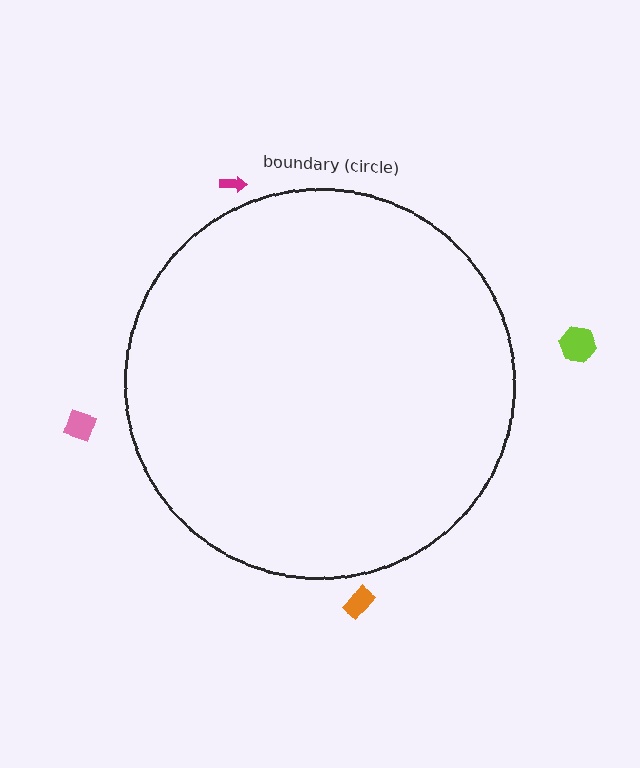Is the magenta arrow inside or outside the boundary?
Outside.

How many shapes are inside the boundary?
0 inside, 4 outside.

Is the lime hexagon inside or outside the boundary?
Outside.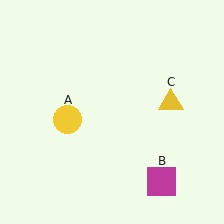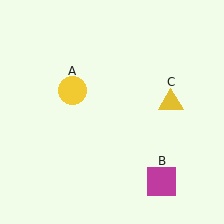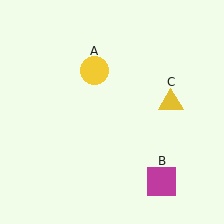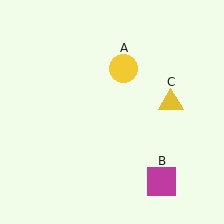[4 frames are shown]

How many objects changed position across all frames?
1 object changed position: yellow circle (object A).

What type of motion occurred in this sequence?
The yellow circle (object A) rotated clockwise around the center of the scene.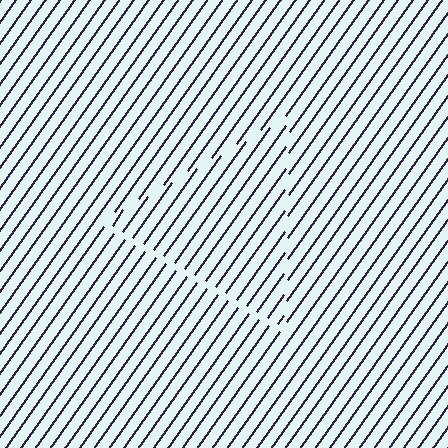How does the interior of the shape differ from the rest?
The interior of the shape contains the same grating, shifted by half a period — the contour is defined by the phase discontinuity where line-ends from the inner and outer gratings abut.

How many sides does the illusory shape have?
3 sides — the line-ends trace a triangle.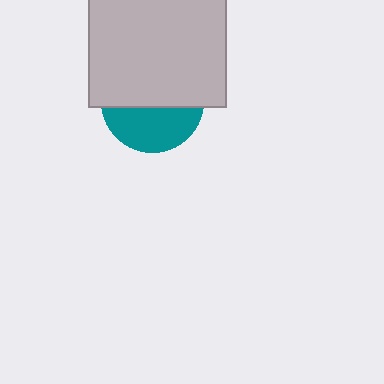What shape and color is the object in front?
The object in front is a light gray square.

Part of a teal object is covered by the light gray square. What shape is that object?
It is a circle.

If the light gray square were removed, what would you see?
You would see the complete teal circle.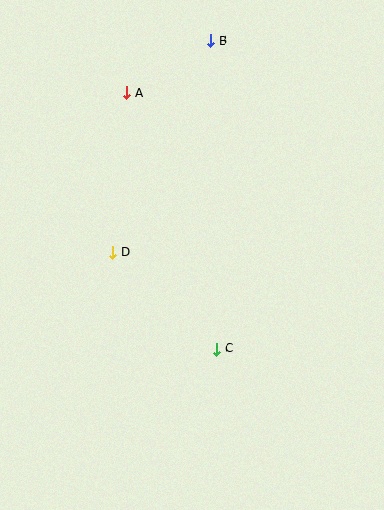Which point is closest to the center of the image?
Point D at (113, 253) is closest to the center.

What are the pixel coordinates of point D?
Point D is at (113, 253).